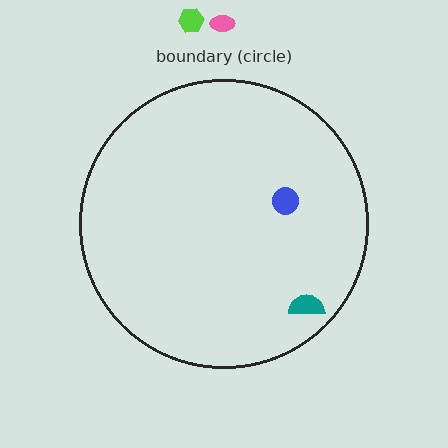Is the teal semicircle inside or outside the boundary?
Inside.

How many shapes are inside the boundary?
2 inside, 2 outside.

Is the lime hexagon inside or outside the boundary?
Outside.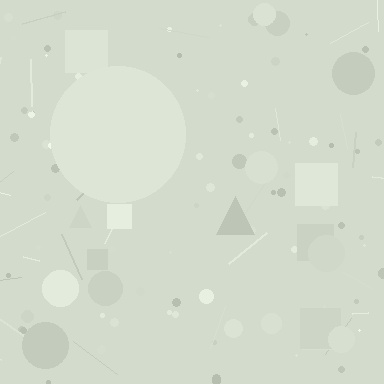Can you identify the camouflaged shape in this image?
The camouflaged shape is a circle.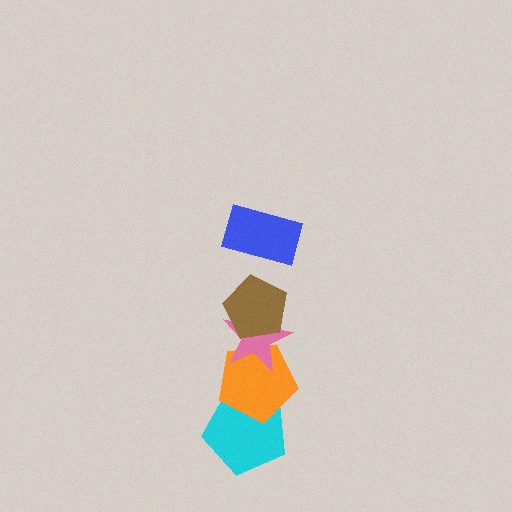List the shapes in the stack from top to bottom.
From top to bottom: the blue rectangle, the brown pentagon, the pink star, the orange pentagon, the cyan pentagon.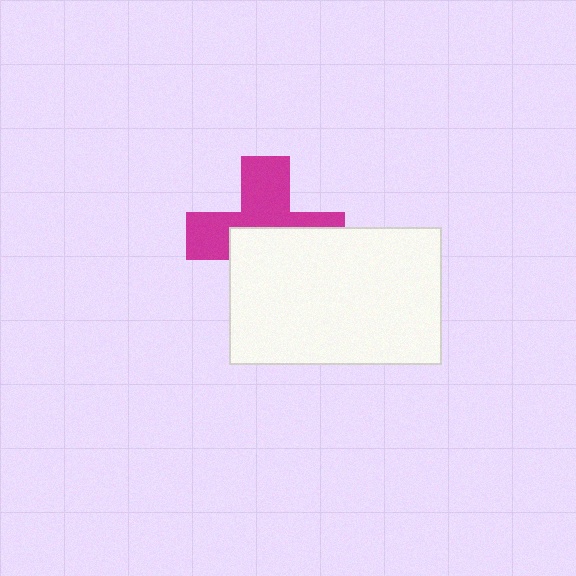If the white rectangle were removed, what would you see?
You would see the complete magenta cross.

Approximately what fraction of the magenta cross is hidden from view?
Roughly 49% of the magenta cross is hidden behind the white rectangle.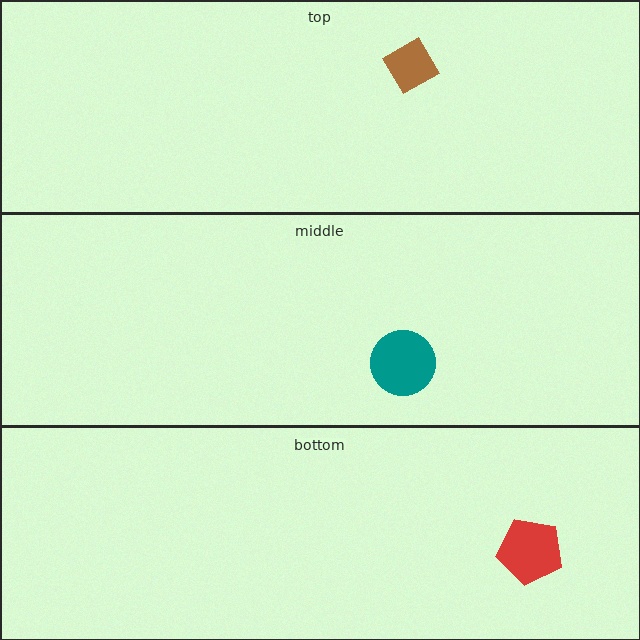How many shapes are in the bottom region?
1.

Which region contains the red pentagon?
The bottom region.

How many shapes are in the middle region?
1.